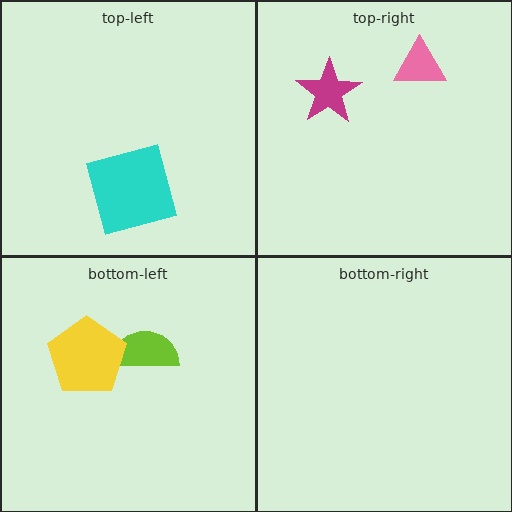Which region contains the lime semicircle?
The bottom-left region.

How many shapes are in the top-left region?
1.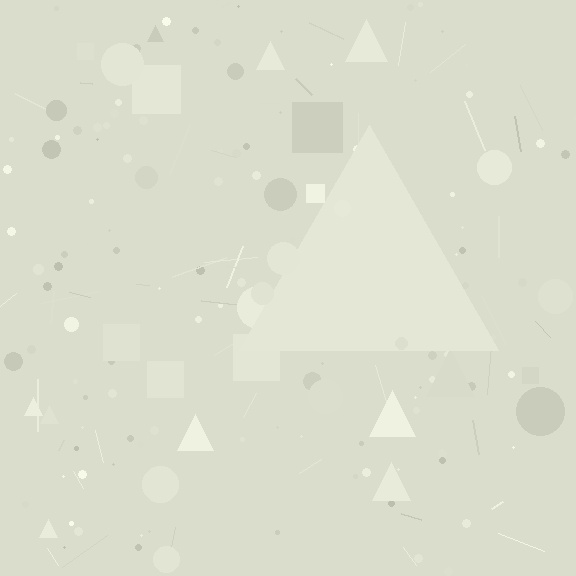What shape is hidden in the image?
A triangle is hidden in the image.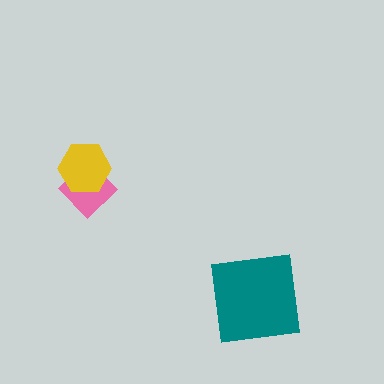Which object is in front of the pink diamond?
The yellow hexagon is in front of the pink diamond.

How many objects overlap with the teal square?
0 objects overlap with the teal square.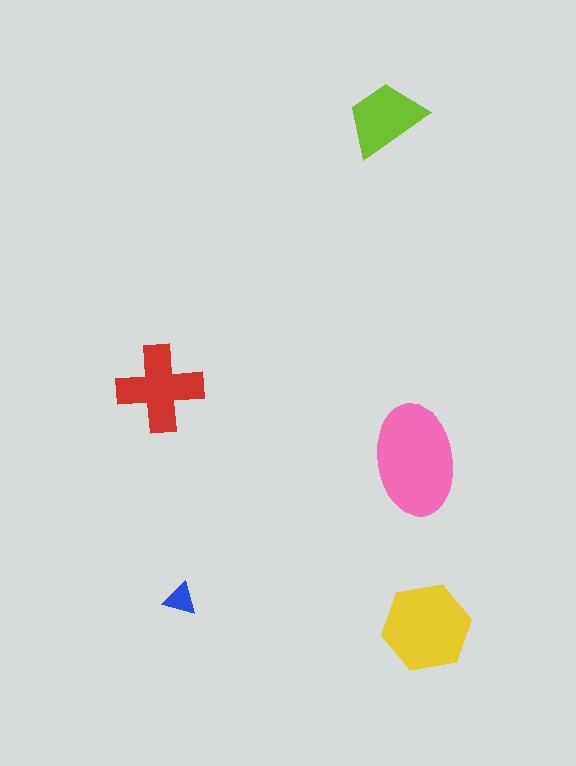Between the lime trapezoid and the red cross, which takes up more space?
The red cross.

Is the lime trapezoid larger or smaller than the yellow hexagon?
Smaller.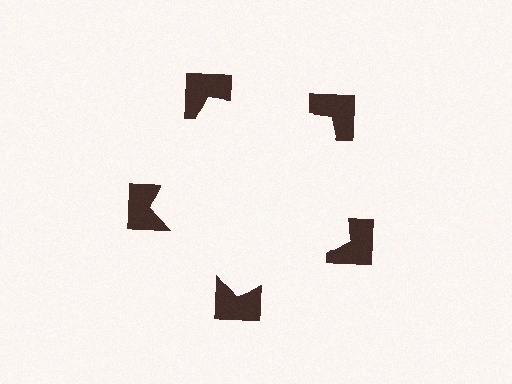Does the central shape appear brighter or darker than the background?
It typically appears slightly brighter than the background, even though no actual brightness change is drawn.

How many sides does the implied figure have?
5 sides.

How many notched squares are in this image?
There are 5 — one at each vertex of the illusory pentagon.